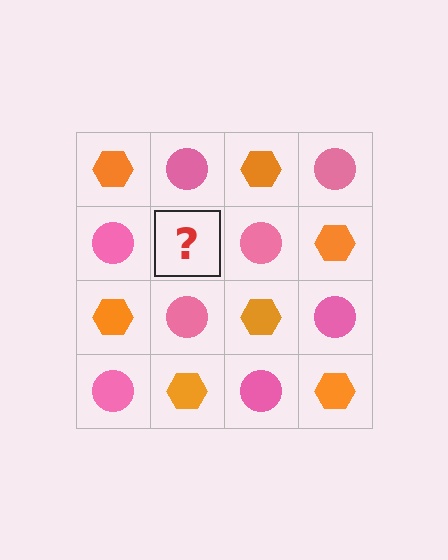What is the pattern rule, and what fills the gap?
The rule is that it alternates orange hexagon and pink circle in a checkerboard pattern. The gap should be filled with an orange hexagon.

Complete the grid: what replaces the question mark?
The question mark should be replaced with an orange hexagon.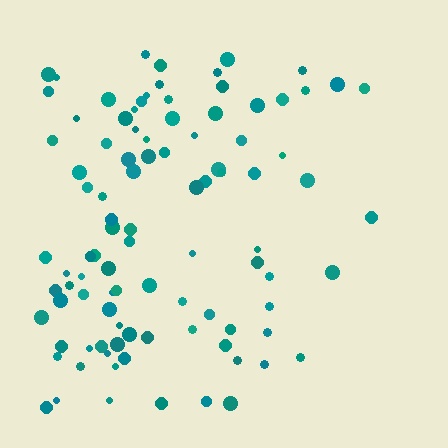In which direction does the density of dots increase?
From right to left, with the left side densest.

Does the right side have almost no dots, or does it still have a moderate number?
Still a moderate number, just noticeably fewer than the left.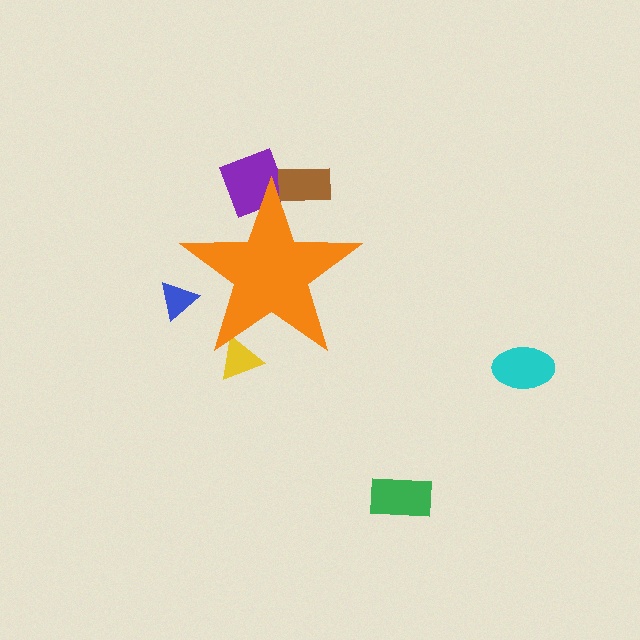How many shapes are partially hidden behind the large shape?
4 shapes are partially hidden.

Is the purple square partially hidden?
Yes, the purple square is partially hidden behind the orange star.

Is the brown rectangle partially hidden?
Yes, the brown rectangle is partially hidden behind the orange star.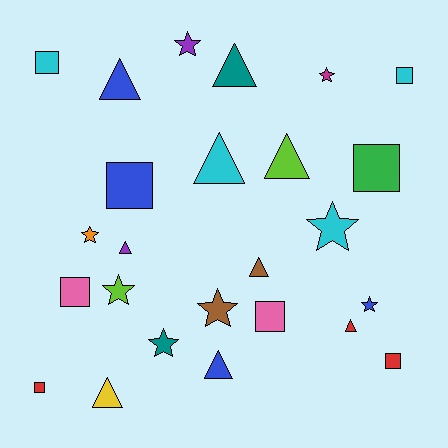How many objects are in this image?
There are 25 objects.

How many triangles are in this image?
There are 9 triangles.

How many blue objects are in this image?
There are 4 blue objects.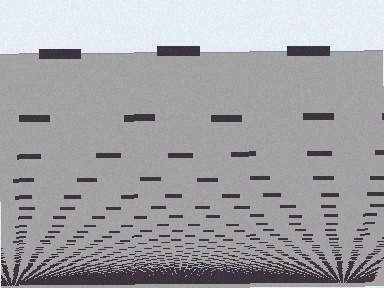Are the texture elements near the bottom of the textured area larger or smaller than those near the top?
Smaller. The gradient is inverted — elements near the bottom are smaller and denser.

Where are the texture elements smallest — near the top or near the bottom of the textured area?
Near the bottom.